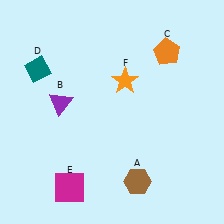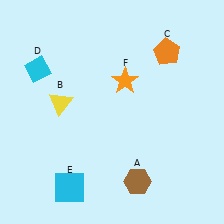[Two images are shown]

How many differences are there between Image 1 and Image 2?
There are 3 differences between the two images.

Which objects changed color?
B changed from purple to yellow. D changed from teal to cyan. E changed from magenta to cyan.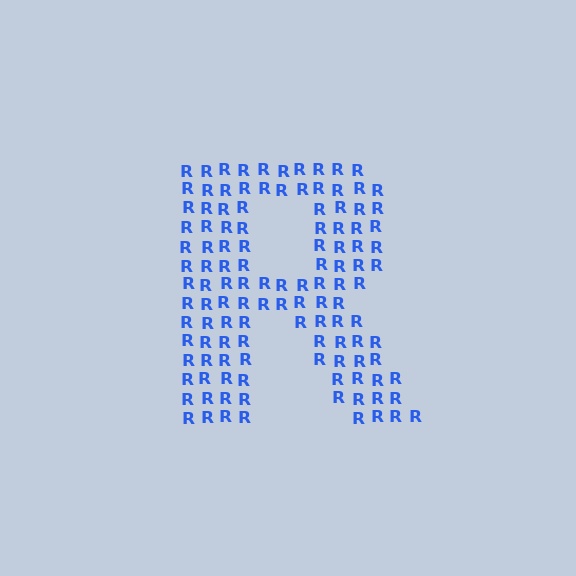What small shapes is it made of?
It is made of small letter R's.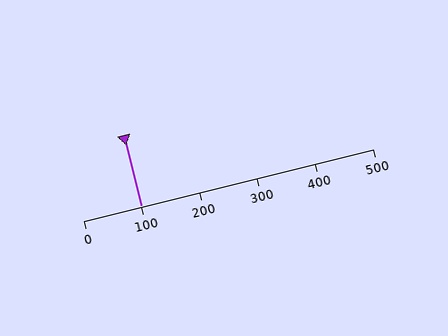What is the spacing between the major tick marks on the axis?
The major ticks are spaced 100 apart.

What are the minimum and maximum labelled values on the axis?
The axis runs from 0 to 500.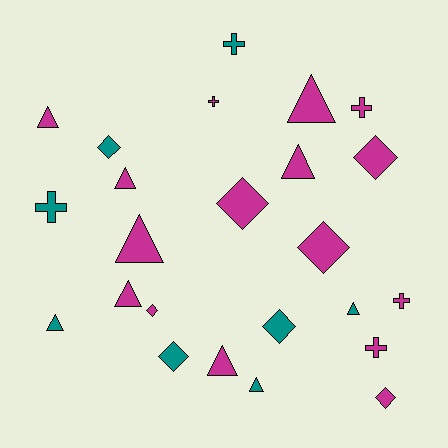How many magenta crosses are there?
There are 4 magenta crosses.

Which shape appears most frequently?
Triangle, with 10 objects.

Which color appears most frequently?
Magenta, with 16 objects.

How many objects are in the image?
There are 24 objects.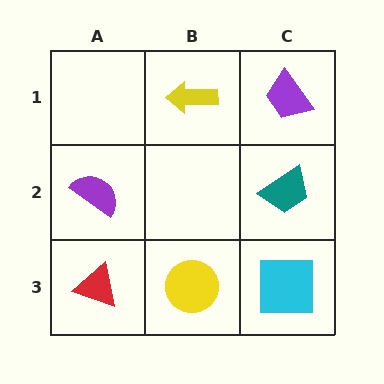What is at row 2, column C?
A teal trapezoid.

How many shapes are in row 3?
3 shapes.